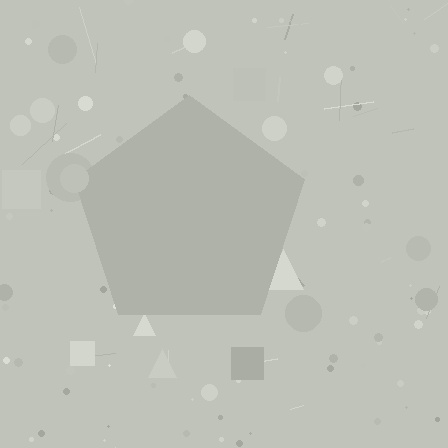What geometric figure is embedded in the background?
A pentagon is embedded in the background.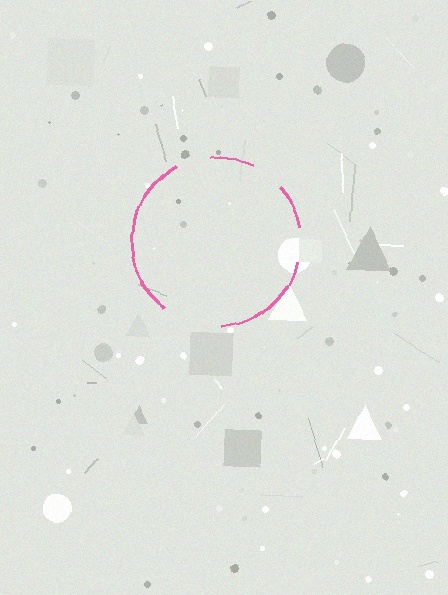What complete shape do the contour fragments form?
The contour fragments form a circle.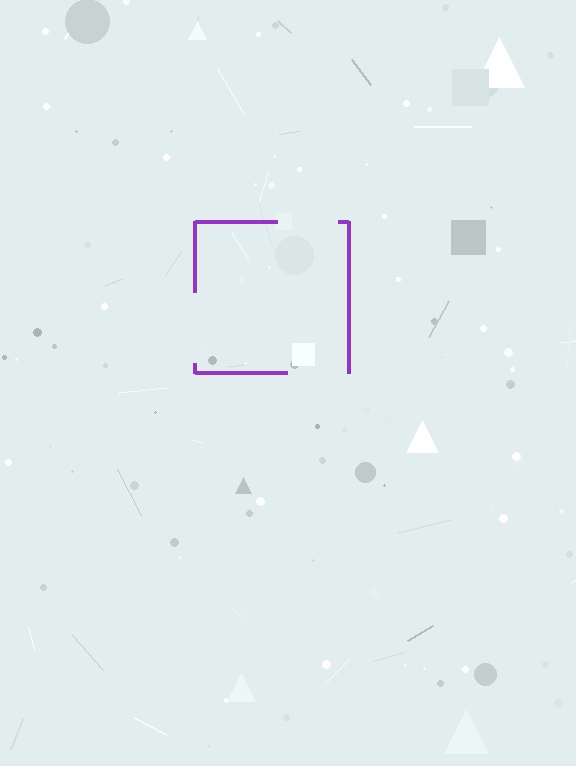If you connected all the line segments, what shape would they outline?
They would outline a square.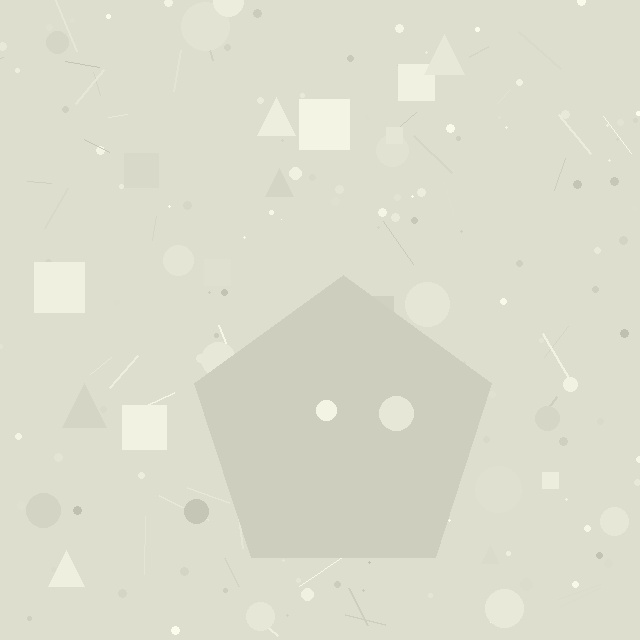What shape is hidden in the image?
A pentagon is hidden in the image.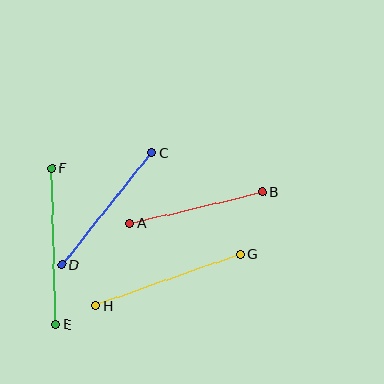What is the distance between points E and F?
The distance is approximately 156 pixels.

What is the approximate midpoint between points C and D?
The midpoint is at approximately (107, 209) pixels.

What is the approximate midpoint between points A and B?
The midpoint is at approximately (196, 207) pixels.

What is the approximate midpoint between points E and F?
The midpoint is at approximately (54, 247) pixels.